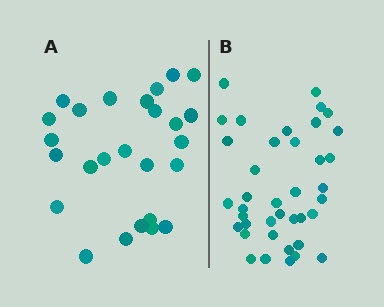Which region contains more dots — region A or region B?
Region B (the right region) has more dots.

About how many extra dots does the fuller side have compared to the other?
Region B has approximately 15 more dots than region A.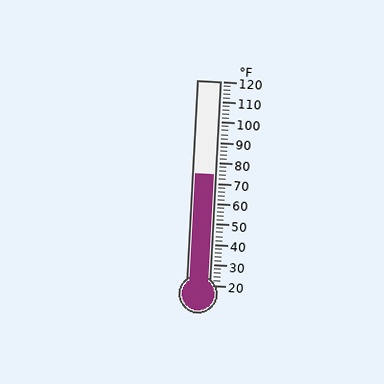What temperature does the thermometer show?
The thermometer shows approximately 74°F.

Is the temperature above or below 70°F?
The temperature is above 70°F.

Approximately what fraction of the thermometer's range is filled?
The thermometer is filled to approximately 55% of its range.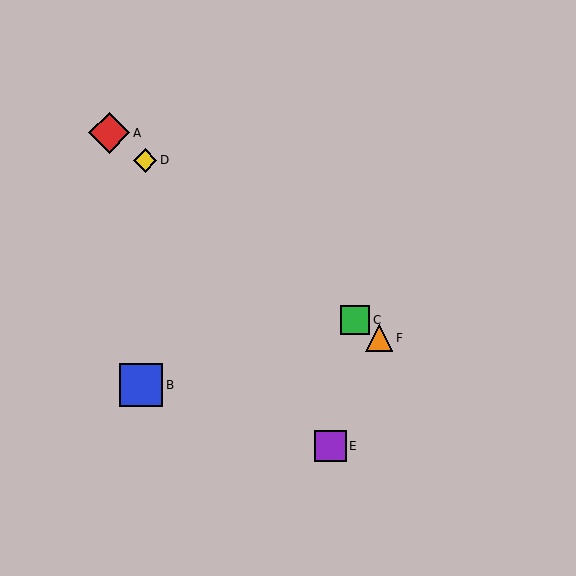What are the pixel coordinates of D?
Object D is at (145, 160).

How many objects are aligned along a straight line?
4 objects (A, C, D, F) are aligned along a straight line.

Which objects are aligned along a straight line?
Objects A, C, D, F are aligned along a straight line.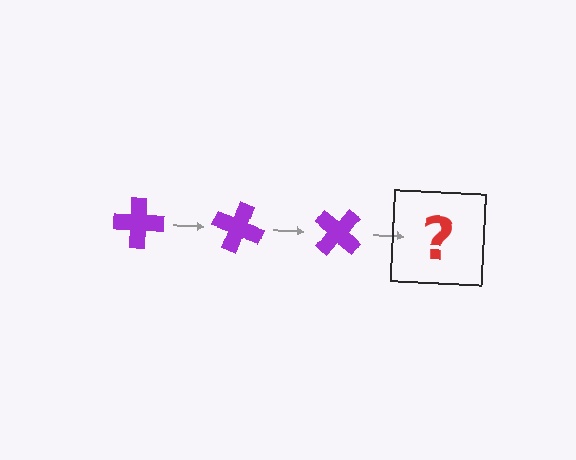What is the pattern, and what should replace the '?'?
The pattern is that the cross rotates 20 degrees each step. The '?' should be a purple cross rotated 60 degrees.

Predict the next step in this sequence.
The next step is a purple cross rotated 60 degrees.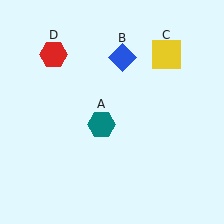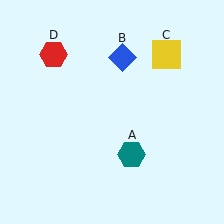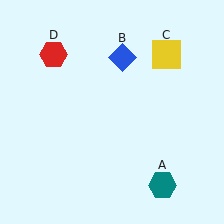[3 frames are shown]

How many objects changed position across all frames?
1 object changed position: teal hexagon (object A).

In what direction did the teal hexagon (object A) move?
The teal hexagon (object A) moved down and to the right.